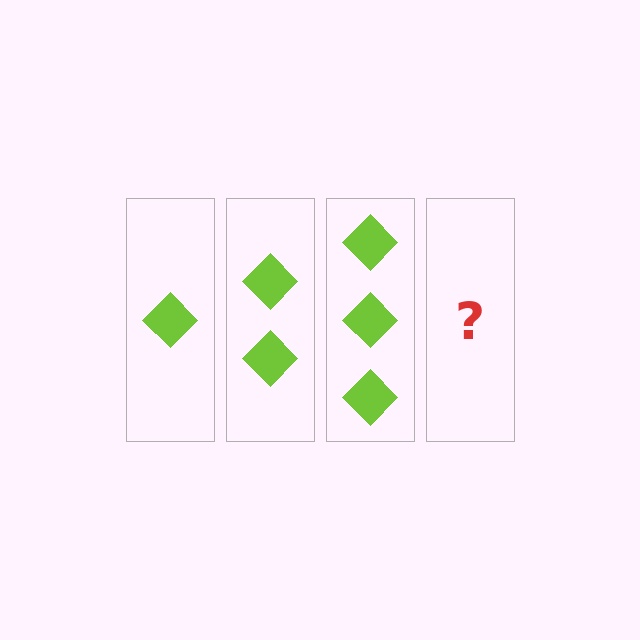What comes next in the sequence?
The next element should be 4 diamonds.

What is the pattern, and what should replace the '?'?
The pattern is that each step adds one more diamond. The '?' should be 4 diamonds.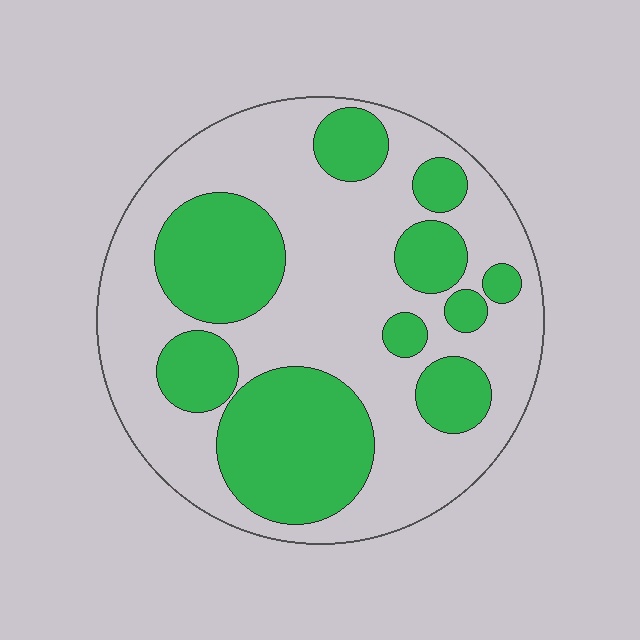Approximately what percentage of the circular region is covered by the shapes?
Approximately 35%.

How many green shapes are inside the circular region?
10.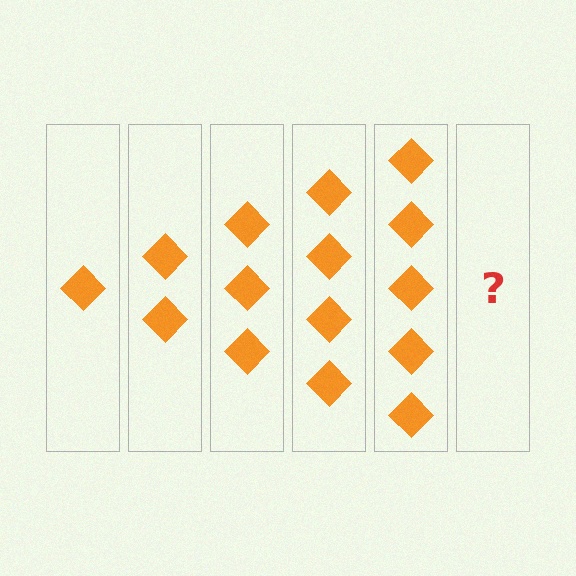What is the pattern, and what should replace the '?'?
The pattern is that each step adds one more diamond. The '?' should be 6 diamonds.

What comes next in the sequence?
The next element should be 6 diamonds.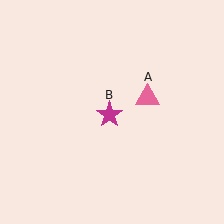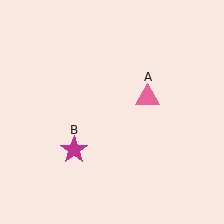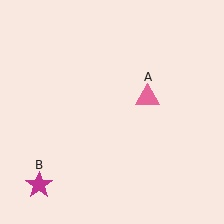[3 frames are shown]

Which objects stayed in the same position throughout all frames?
Pink triangle (object A) remained stationary.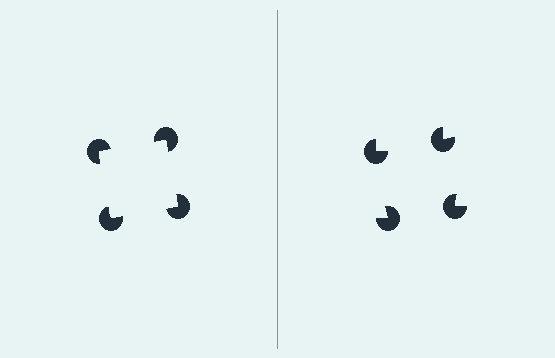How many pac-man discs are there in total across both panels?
8 — 4 on each side.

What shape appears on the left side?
An illusory square.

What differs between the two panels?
The pac-man discs are positioned identically on both sides; only the wedge orientations differ. On the left they align to a square; on the right they are misaligned.